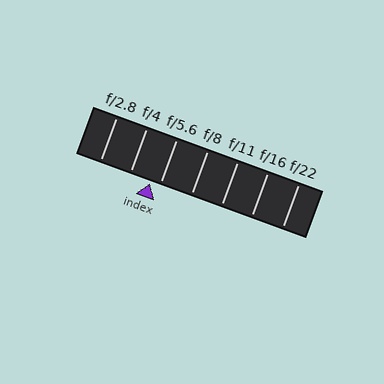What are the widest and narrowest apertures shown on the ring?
The widest aperture shown is f/2.8 and the narrowest is f/22.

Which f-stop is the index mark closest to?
The index mark is closest to f/5.6.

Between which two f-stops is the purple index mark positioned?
The index mark is between f/4 and f/5.6.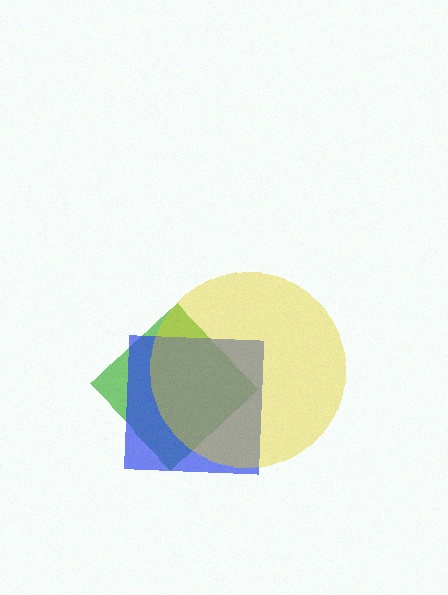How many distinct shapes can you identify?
There are 3 distinct shapes: a green diamond, a blue square, a yellow circle.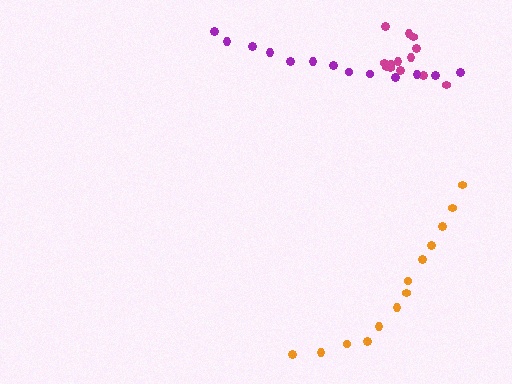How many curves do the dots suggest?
There are 3 distinct paths.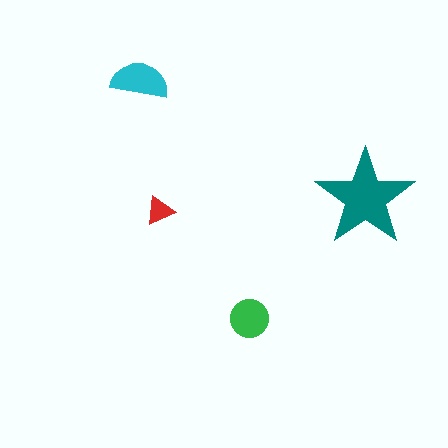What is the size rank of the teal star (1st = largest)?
1st.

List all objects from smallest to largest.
The red triangle, the green circle, the cyan semicircle, the teal star.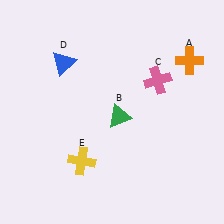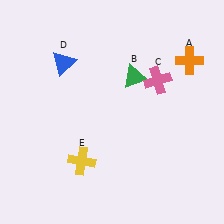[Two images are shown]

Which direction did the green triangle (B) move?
The green triangle (B) moved up.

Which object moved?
The green triangle (B) moved up.